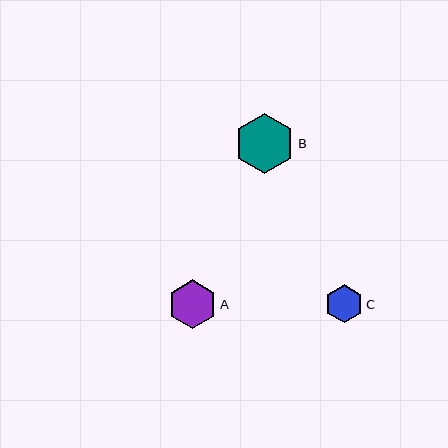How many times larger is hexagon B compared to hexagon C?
Hexagon B is approximately 1.6 times the size of hexagon C.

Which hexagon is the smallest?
Hexagon C is the smallest with a size of approximately 38 pixels.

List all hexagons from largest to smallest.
From largest to smallest: B, A, C.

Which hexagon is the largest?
Hexagon B is the largest with a size of approximately 60 pixels.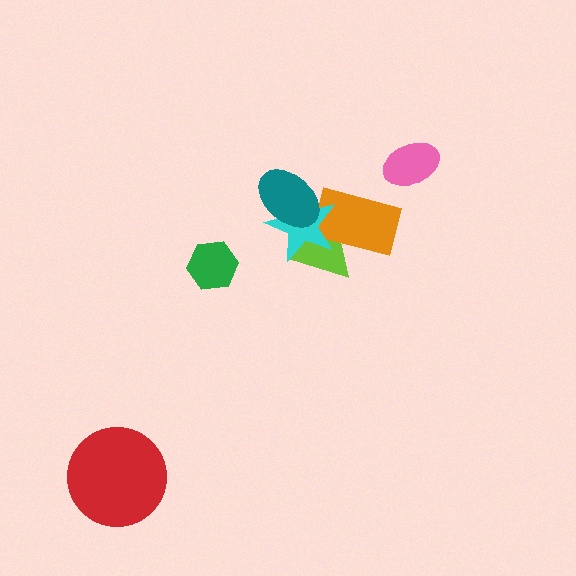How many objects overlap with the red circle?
0 objects overlap with the red circle.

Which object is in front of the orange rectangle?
The cyan star is in front of the orange rectangle.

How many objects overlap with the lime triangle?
3 objects overlap with the lime triangle.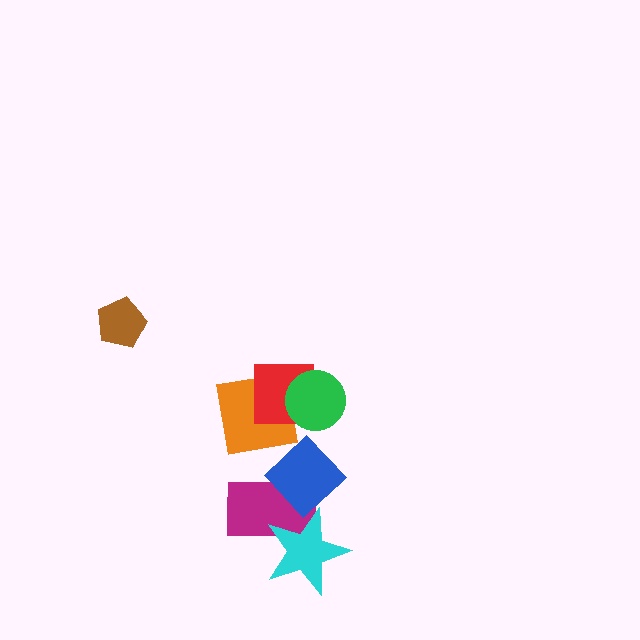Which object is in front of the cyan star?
The blue diamond is in front of the cyan star.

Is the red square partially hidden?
Yes, it is partially covered by another shape.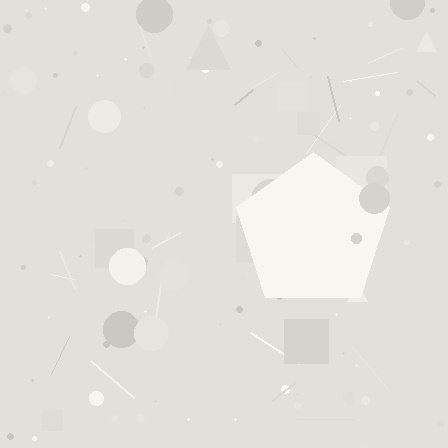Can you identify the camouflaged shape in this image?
The camouflaged shape is a pentagon.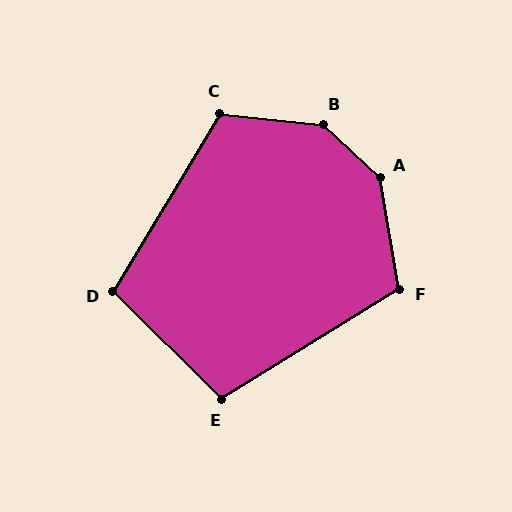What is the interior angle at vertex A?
Approximately 142 degrees (obtuse).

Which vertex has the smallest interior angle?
E, at approximately 104 degrees.